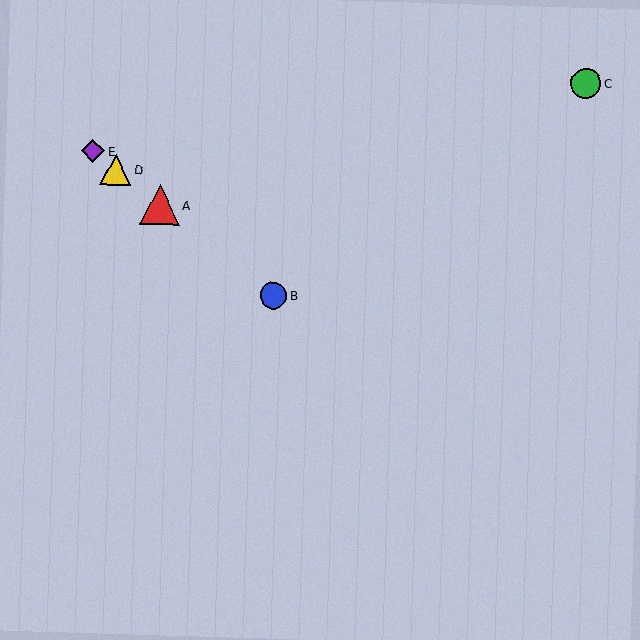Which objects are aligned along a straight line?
Objects A, B, D, E are aligned along a straight line.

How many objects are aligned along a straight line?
4 objects (A, B, D, E) are aligned along a straight line.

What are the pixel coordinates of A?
Object A is at (160, 205).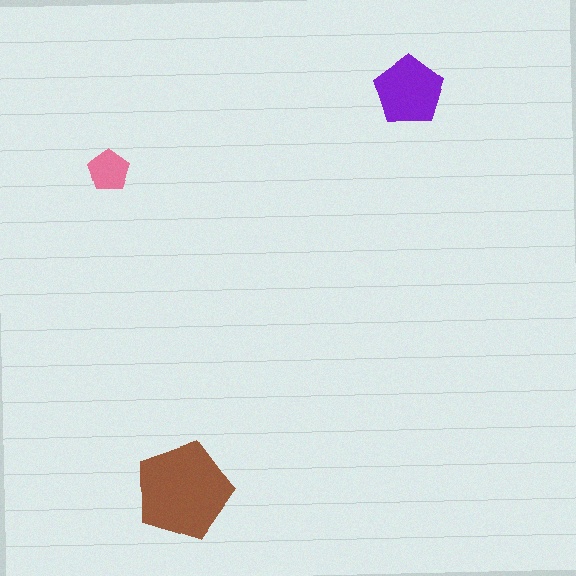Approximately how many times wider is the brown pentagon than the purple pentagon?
About 1.5 times wider.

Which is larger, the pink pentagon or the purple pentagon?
The purple one.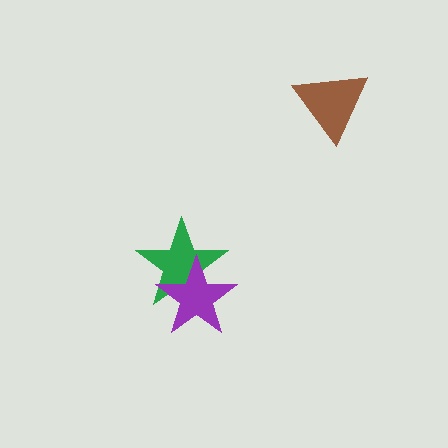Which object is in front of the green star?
The purple star is in front of the green star.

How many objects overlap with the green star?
1 object overlaps with the green star.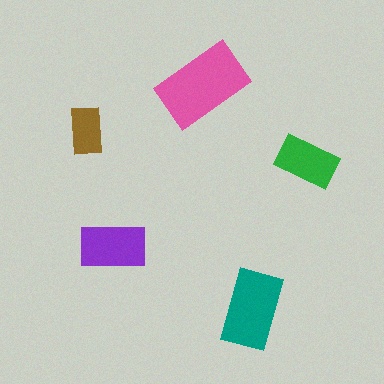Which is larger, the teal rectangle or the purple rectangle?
The teal one.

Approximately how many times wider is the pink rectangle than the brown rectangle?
About 2 times wider.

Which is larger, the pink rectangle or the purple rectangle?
The pink one.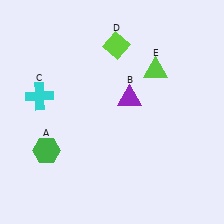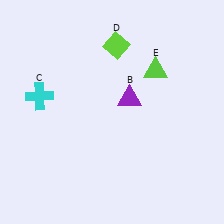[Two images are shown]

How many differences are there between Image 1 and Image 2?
There is 1 difference between the two images.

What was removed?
The green hexagon (A) was removed in Image 2.